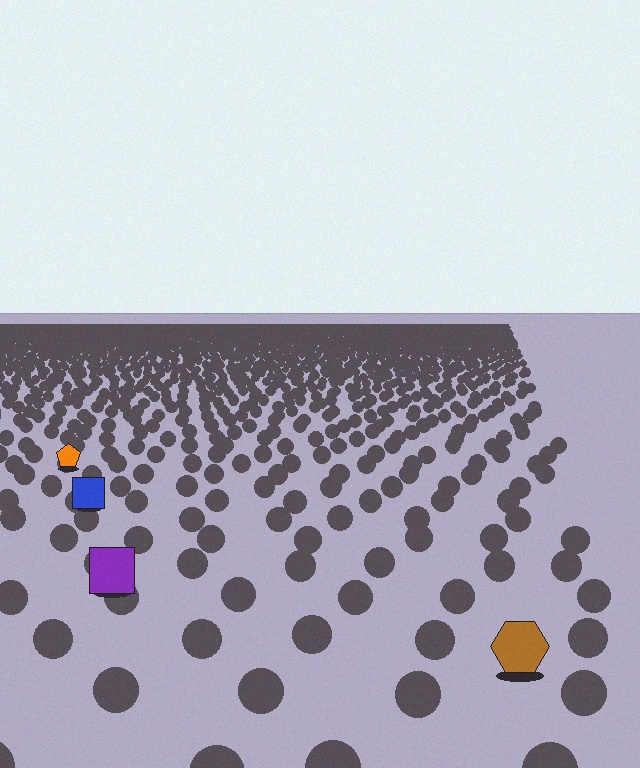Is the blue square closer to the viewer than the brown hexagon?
No. The brown hexagon is closer — you can tell from the texture gradient: the ground texture is coarser near it.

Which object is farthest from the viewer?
The orange pentagon is farthest from the viewer. It appears smaller and the ground texture around it is denser.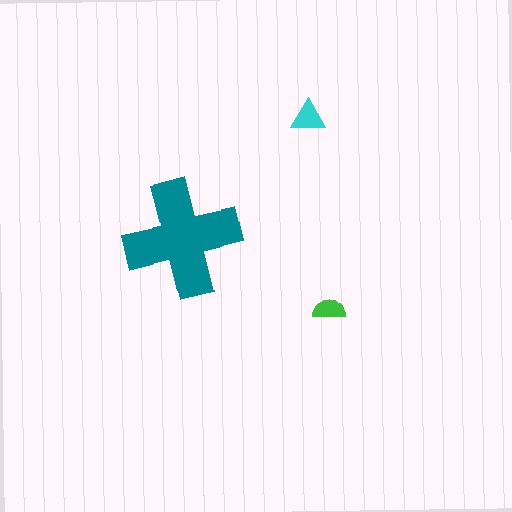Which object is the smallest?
The green semicircle.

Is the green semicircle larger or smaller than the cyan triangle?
Smaller.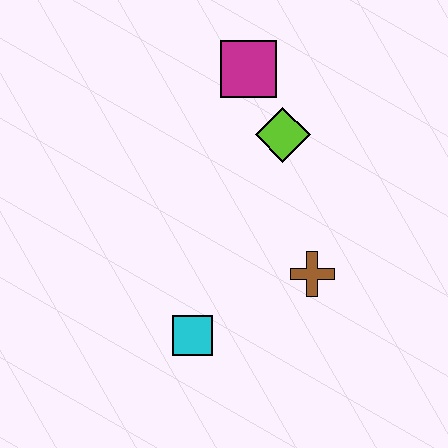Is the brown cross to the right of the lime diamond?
Yes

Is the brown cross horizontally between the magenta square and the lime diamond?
No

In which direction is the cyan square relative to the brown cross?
The cyan square is to the left of the brown cross.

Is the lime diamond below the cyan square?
No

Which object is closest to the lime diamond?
The magenta square is closest to the lime diamond.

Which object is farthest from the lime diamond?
The cyan square is farthest from the lime diamond.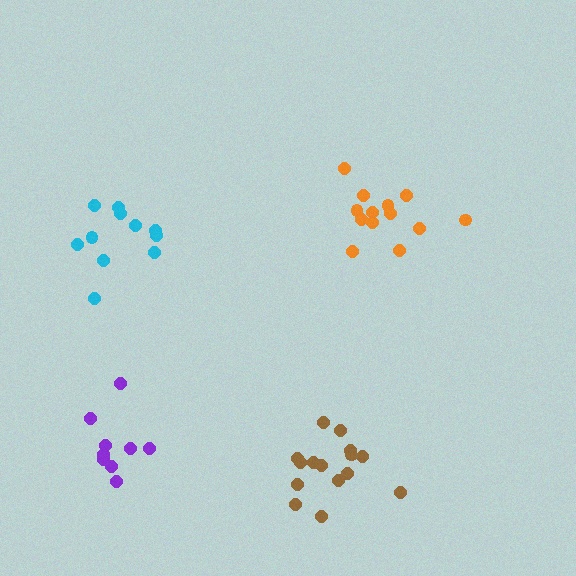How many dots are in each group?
Group 1: 13 dots, Group 2: 15 dots, Group 3: 11 dots, Group 4: 9 dots (48 total).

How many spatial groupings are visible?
There are 4 spatial groupings.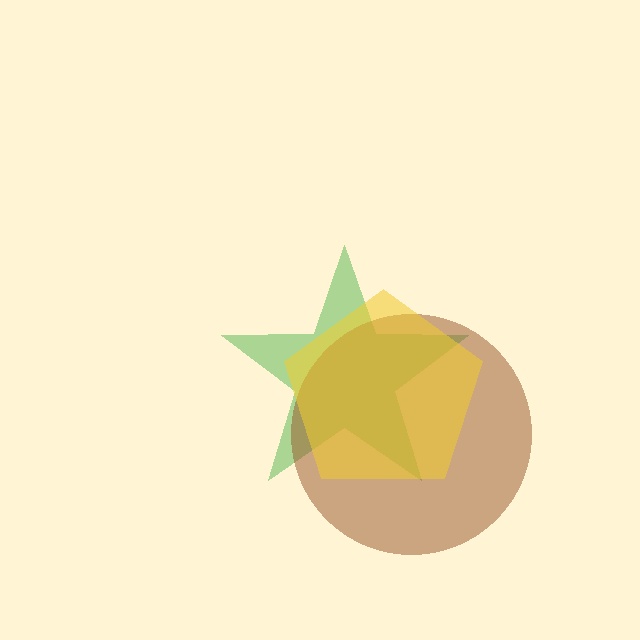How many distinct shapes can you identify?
There are 3 distinct shapes: a green star, a brown circle, a yellow pentagon.